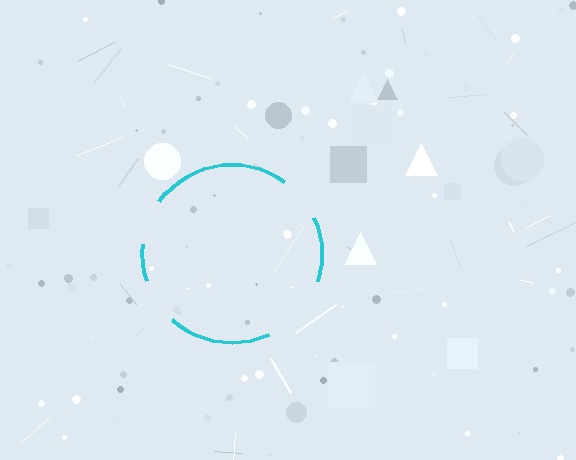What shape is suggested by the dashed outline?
The dashed outline suggests a circle.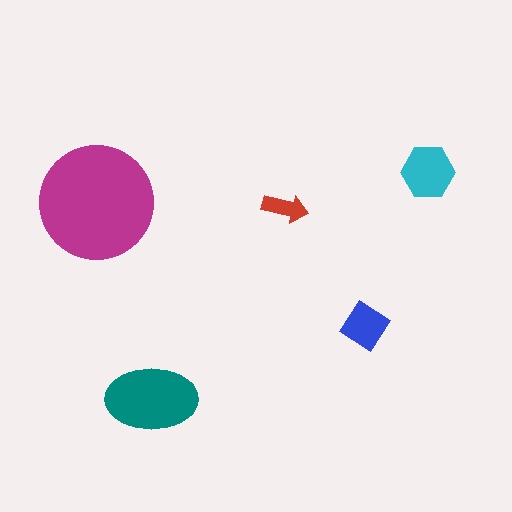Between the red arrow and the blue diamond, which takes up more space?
The blue diamond.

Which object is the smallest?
The red arrow.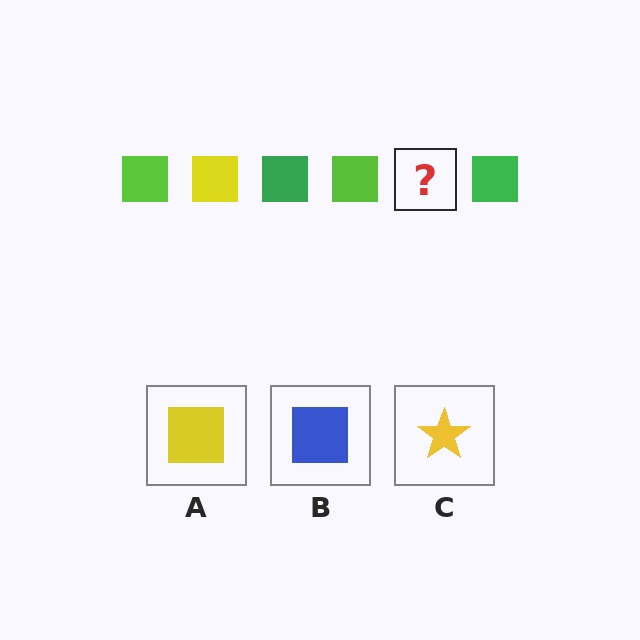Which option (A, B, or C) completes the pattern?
A.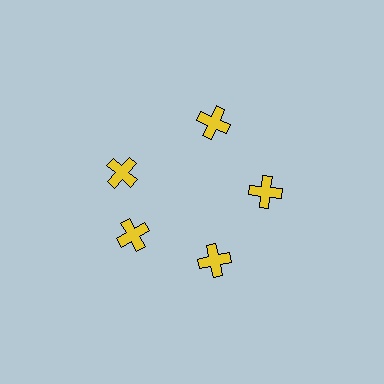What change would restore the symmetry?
The symmetry would be restored by rotating it back into even spacing with its neighbors so that all 5 crosses sit at equal angles and equal distance from the center.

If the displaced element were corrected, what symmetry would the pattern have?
It would have 5-fold rotational symmetry — the pattern would map onto itself every 72 degrees.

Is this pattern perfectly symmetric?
No. The 5 yellow crosses are arranged in a ring, but one element near the 10 o'clock position is rotated out of alignment along the ring, breaking the 5-fold rotational symmetry.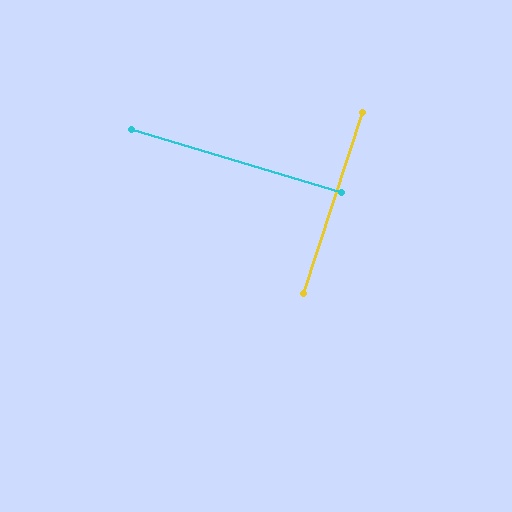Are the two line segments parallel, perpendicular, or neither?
Perpendicular — they meet at approximately 88°.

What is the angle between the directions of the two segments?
Approximately 88 degrees.